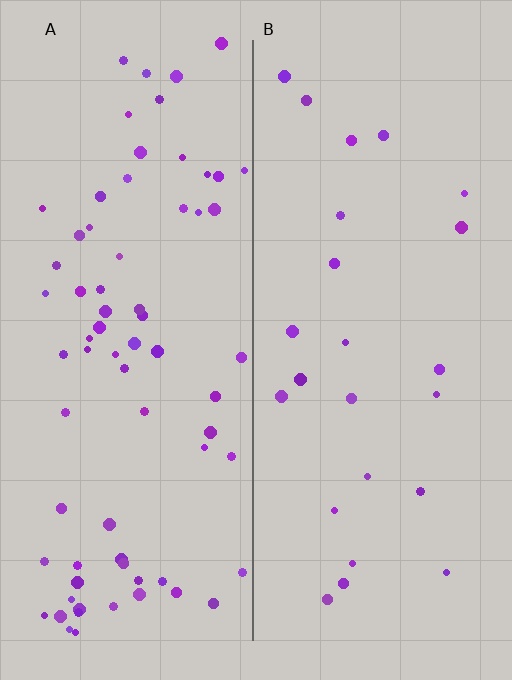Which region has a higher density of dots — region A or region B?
A (the left).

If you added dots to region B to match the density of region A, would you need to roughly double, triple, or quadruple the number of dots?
Approximately triple.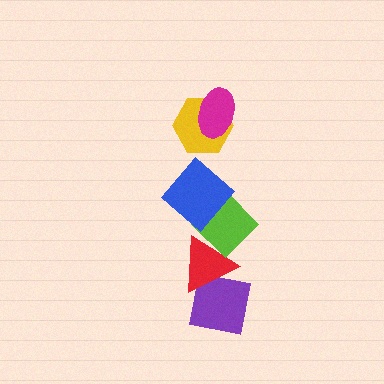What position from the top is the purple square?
The purple square is 6th from the top.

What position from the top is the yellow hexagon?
The yellow hexagon is 2nd from the top.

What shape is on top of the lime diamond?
The blue diamond is on top of the lime diamond.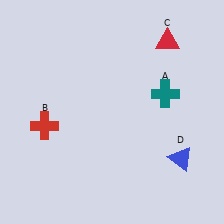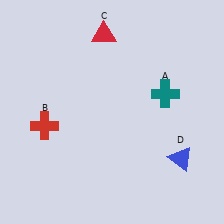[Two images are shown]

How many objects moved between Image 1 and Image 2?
1 object moved between the two images.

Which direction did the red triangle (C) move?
The red triangle (C) moved left.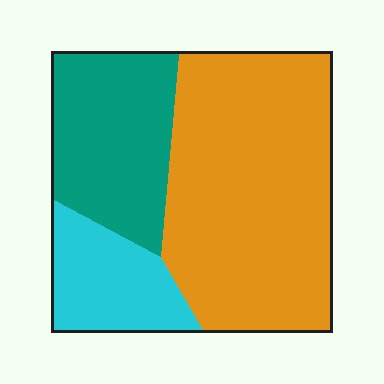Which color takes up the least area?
Cyan, at roughly 15%.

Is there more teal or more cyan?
Teal.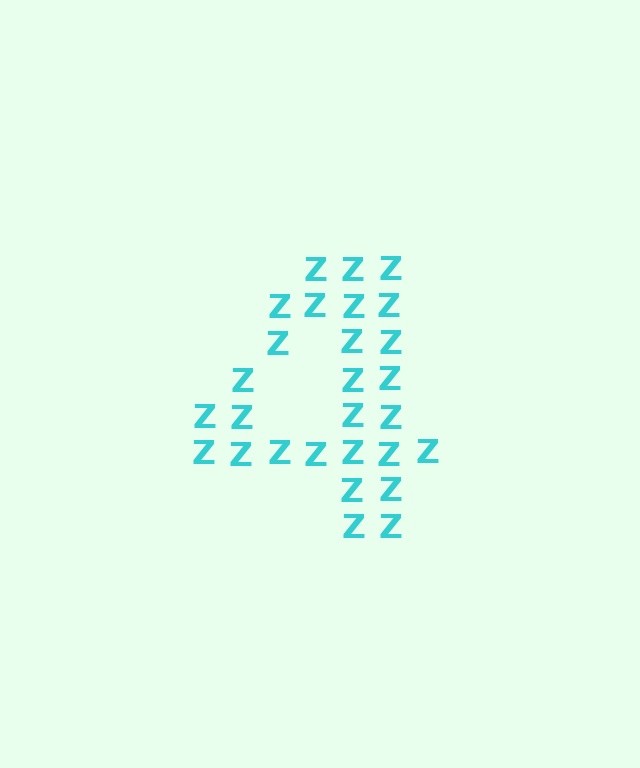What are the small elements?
The small elements are letter Z's.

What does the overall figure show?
The overall figure shows the digit 4.